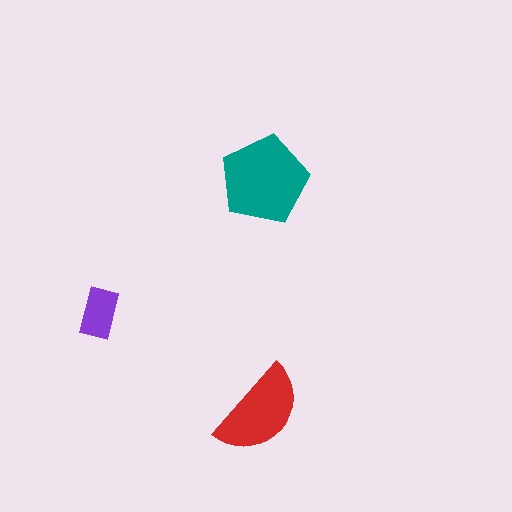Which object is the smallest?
The purple rectangle.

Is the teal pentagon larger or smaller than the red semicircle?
Larger.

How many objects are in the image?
There are 3 objects in the image.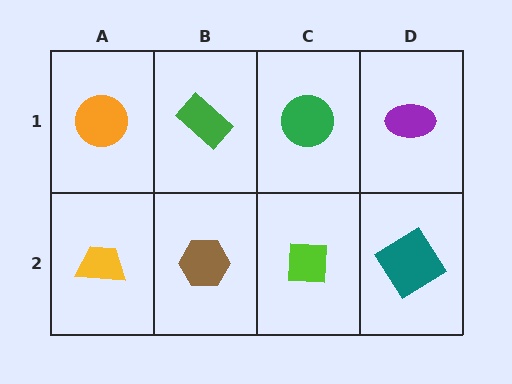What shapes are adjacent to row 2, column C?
A green circle (row 1, column C), a brown hexagon (row 2, column B), a teal diamond (row 2, column D).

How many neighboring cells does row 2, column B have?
3.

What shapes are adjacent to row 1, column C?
A lime square (row 2, column C), a green rectangle (row 1, column B), a purple ellipse (row 1, column D).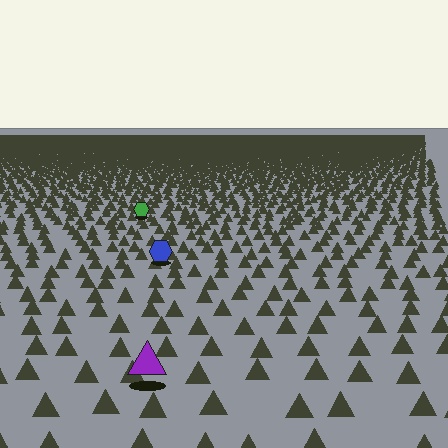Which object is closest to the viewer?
The purple triangle is closest. The texture marks near it are larger and more spread out.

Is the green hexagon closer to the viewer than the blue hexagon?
No. The blue hexagon is closer — you can tell from the texture gradient: the ground texture is coarser near it.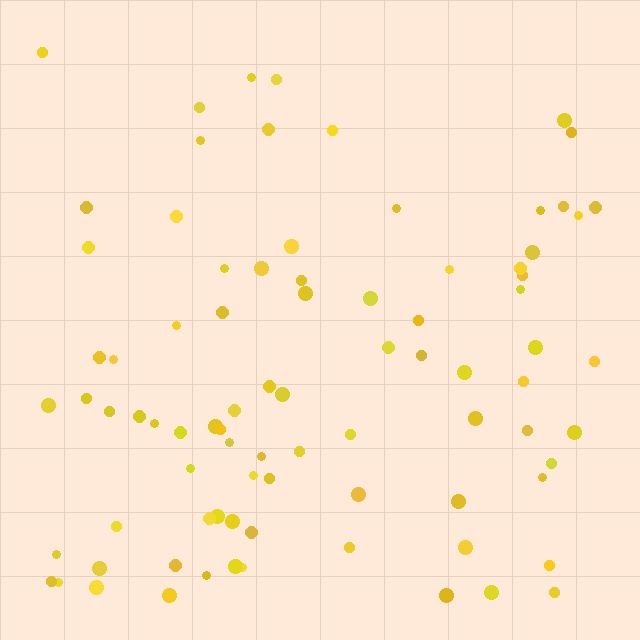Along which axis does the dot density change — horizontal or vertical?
Vertical.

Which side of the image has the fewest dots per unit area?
The top.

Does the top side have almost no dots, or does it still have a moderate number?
Still a moderate number, just noticeably fewer than the bottom.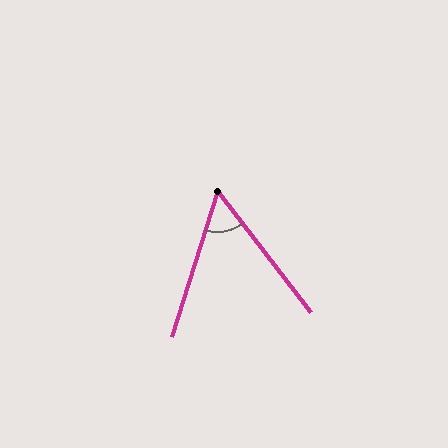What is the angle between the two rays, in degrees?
Approximately 55 degrees.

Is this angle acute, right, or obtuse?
It is acute.